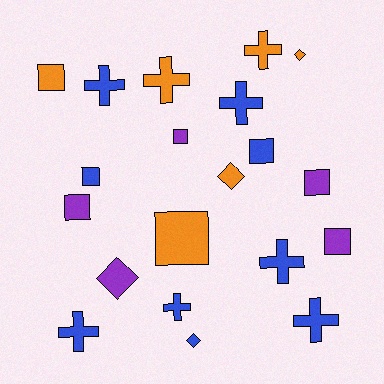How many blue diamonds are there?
There is 1 blue diamond.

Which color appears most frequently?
Blue, with 9 objects.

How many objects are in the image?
There are 20 objects.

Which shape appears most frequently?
Square, with 8 objects.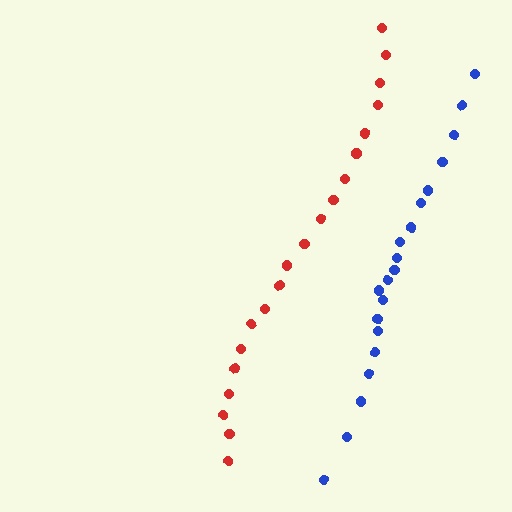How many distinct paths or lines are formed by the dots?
There are 2 distinct paths.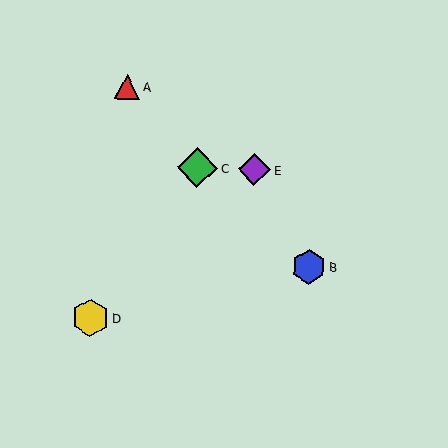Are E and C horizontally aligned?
Yes, both are at y≈170.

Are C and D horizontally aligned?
No, C is at y≈168 and D is at y≈318.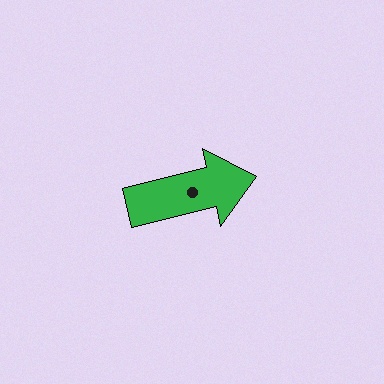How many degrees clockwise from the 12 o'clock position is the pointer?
Approximately 76 degrees.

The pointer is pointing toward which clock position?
Roughly 3 o'clock.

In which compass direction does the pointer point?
East.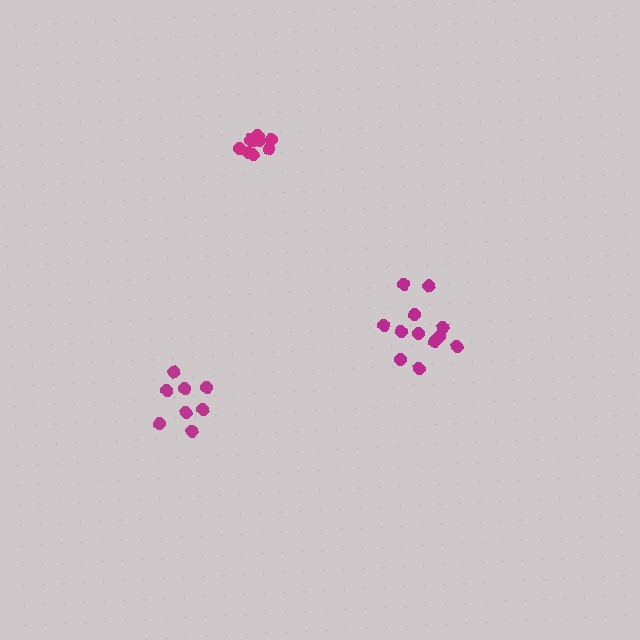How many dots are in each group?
Group 1: 12 dots, Group 2: 9 dots, Group 3: 8 dots (29 total).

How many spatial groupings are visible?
There are 3 spatial groupings.